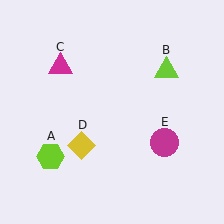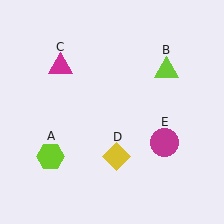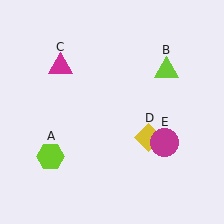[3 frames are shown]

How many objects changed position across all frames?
1 object changed position: yellow diamond (object D).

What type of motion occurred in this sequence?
The yellow diamond (object D) rotated counterclockwise around the center of the scene.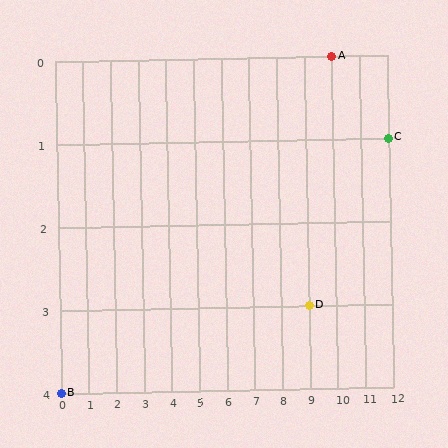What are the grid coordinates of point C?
Point C is at grid coordinates (12, 1).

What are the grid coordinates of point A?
Point A is at grid coordinates (10, 0).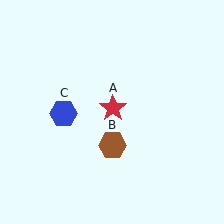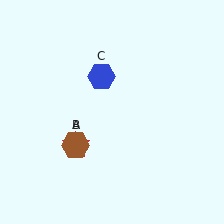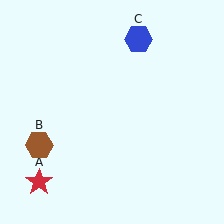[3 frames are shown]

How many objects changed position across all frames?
3 objects changed position: red star (object A), brown hexagon (object B), blue hexagon (object C).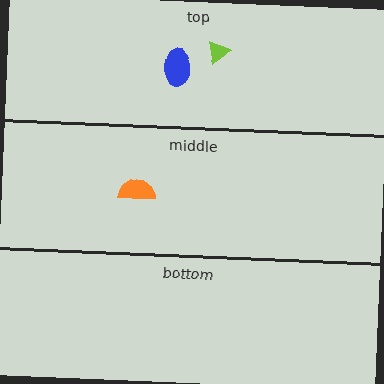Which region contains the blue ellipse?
The top region.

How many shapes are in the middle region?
1.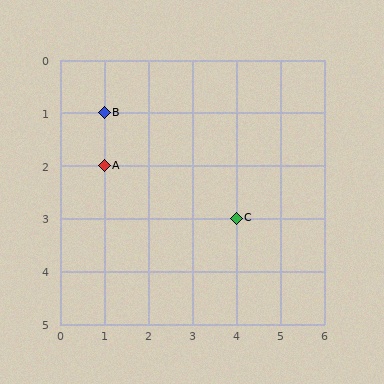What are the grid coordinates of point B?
Point B is at grid coordinates (1, 1).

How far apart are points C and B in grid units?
Points C and B are 3 columns and 2 rows apart (about 3.6 grid units diagonally).